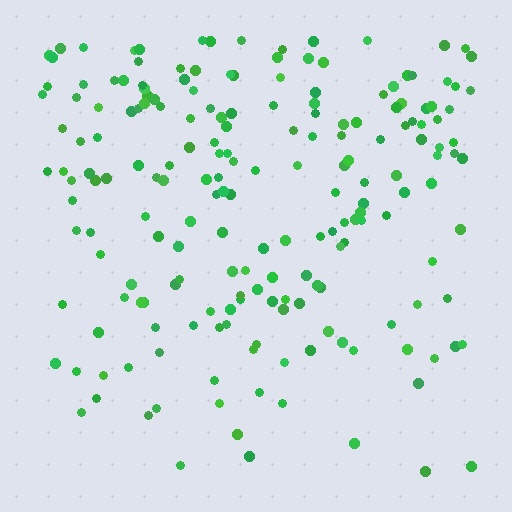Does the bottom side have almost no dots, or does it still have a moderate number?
Still a moderate number, just noticeably fewer than the top.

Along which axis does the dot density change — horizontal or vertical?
Vertical.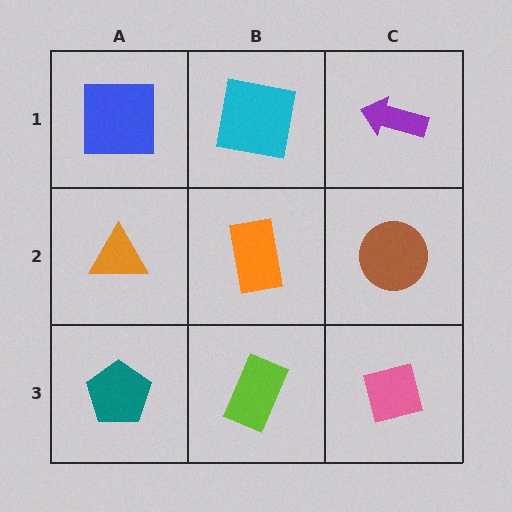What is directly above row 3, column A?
An orange triangle.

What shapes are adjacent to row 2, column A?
A blue square (row 1, column A), a teal pentagon (row 3, column A), an orange rectangle (row 2, column B).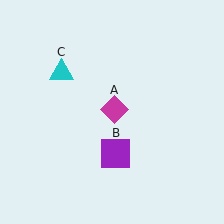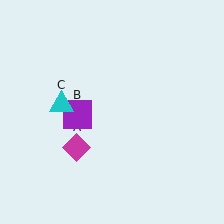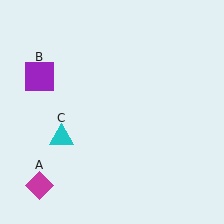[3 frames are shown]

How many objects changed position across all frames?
3 objects changed position: magenta diamond (object A), purple square (object B), cyan triangle (object C).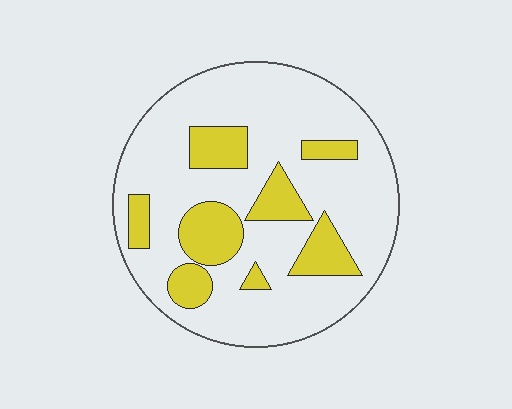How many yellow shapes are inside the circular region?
8.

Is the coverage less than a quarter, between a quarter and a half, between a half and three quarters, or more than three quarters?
Less than a quarter.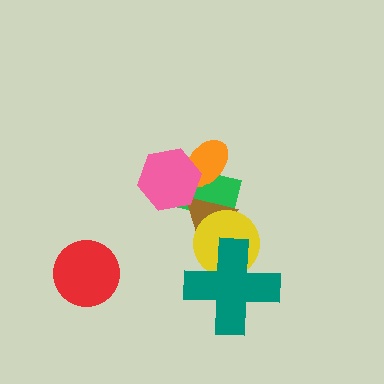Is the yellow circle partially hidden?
Yes, it is partially covered by another shape.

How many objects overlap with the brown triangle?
3 objects overlap with the brown triangle.